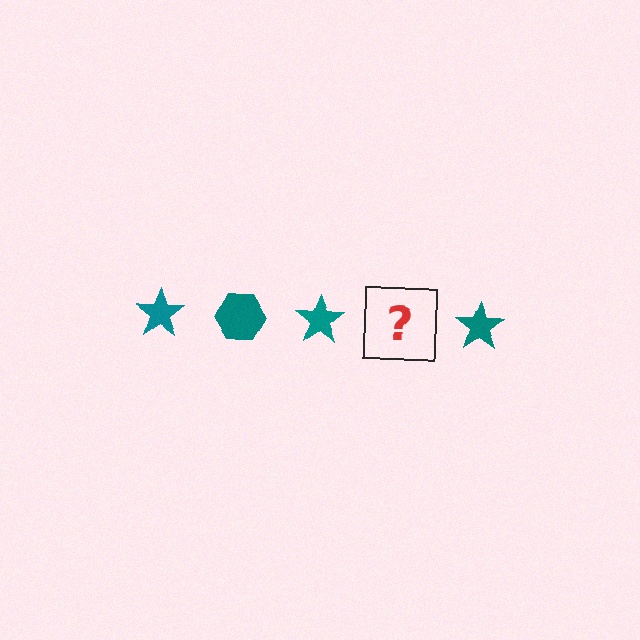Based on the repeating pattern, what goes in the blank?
The blank should be a teal hexagon.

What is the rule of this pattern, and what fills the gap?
The rule is that the pattern cycles through star, hexagon shapes in teal. The gap should be filled with a teal hexagon.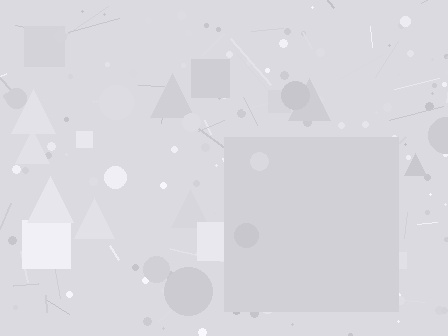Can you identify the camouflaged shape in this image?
The camouflaged shape is a square.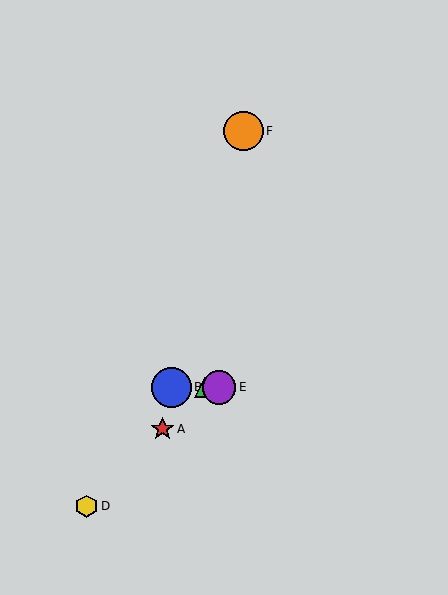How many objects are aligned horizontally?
3 objects (B, C, E) are aligned horizontally.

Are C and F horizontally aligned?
No, C is at y≈387 and F is at y≈131.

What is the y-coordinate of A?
Object A is at y≈429.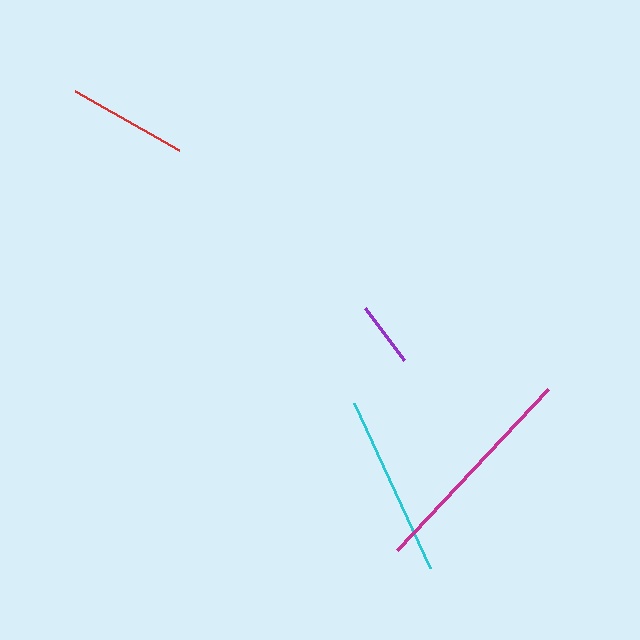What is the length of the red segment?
The red segment is approximately 119 pixels long.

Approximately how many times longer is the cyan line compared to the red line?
The cyan line is approximately 1.5 times the length of the red line.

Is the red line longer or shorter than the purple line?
The red line is longer than the purple line.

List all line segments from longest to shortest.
From longest to shortest: magenta, cyan, red, purple.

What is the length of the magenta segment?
The magenta segment is approximately 221 pixels long.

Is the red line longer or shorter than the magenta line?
The magenta line is longer than the red line.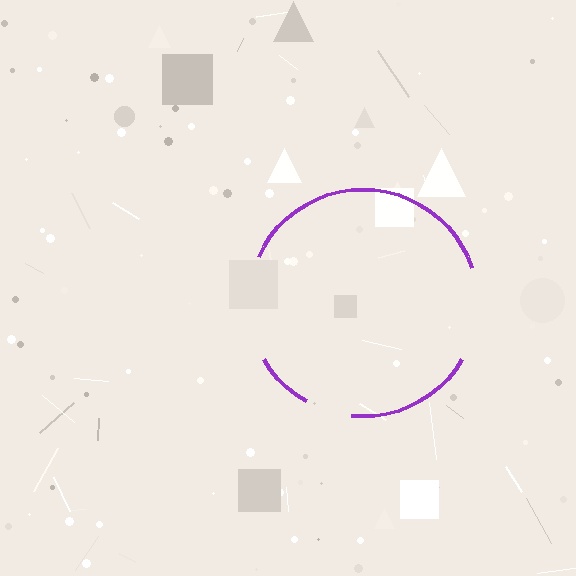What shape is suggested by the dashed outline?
The dashed outline suggests a circle.